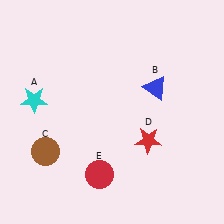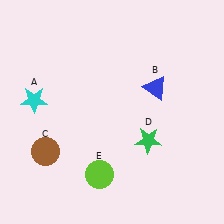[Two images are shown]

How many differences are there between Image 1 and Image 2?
There are 2 differences between the two images.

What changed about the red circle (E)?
In Image 1, E is red. In Image 2, it changed to lime.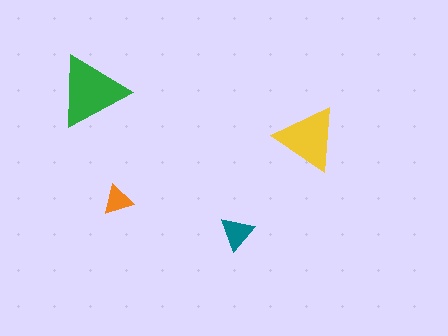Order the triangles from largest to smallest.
the green one, the yellow one, the teal one, the orange one.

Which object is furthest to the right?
The yellow triangle is rightmost.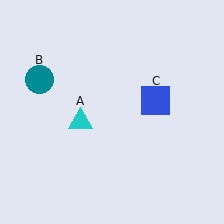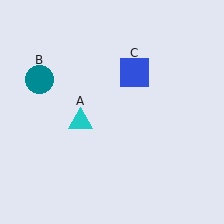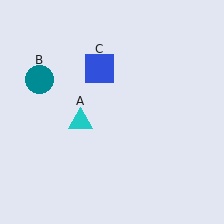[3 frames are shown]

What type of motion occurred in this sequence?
The blue square (object C) rotated counterclockwise around the center of the scene.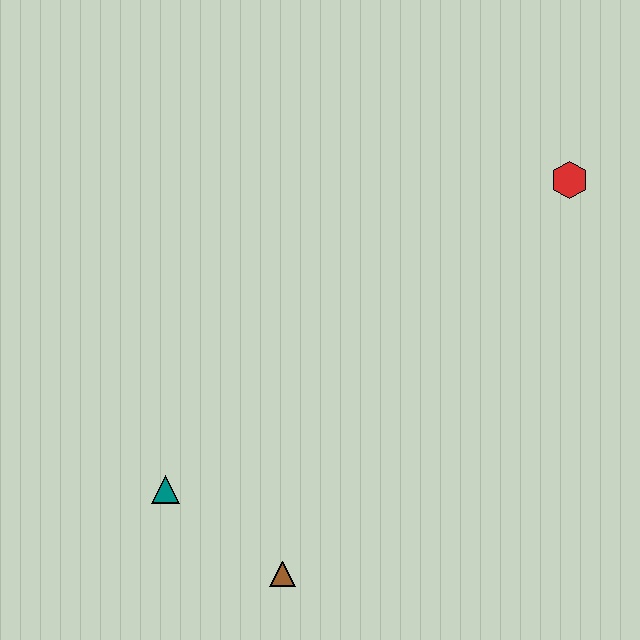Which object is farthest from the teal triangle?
The red hexagon is farthest from the teal triangle.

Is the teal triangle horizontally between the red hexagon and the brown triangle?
No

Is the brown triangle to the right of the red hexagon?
No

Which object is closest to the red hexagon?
The brown triangle is closest to the red hexagon.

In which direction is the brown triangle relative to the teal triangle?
The brown triangle is to the right of the teal triangle.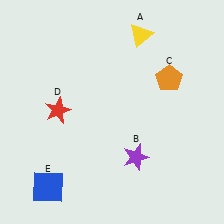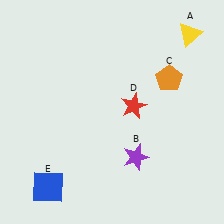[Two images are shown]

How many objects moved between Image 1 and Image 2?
2 objects moved between the two images.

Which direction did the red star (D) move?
The red star (D) moved right.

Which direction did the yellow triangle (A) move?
The yellow triangle (A) moved right.